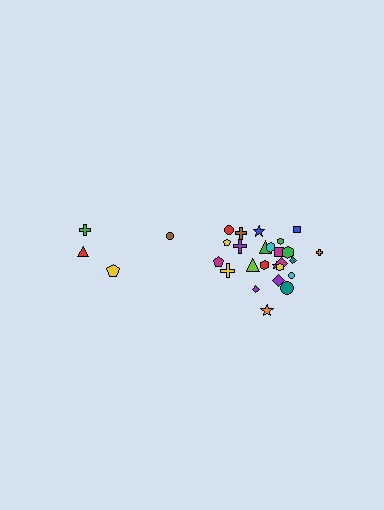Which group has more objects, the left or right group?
The right group.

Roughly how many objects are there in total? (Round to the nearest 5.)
Roughly 30 objects in total.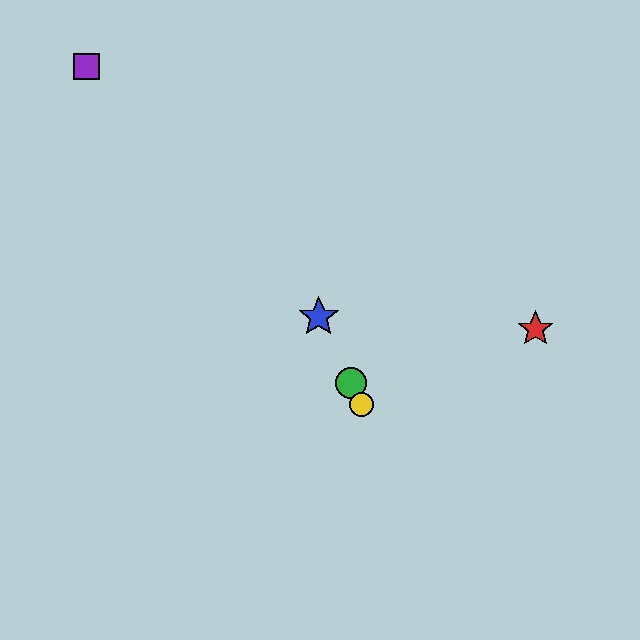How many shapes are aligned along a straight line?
3 shapes (the blue star, the green circle, the yellow circle) are aligned along a straight line.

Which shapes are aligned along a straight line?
The blue star, the green circle, the yellow circle are aligned along a straight line.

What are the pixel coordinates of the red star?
The red star is at (535, 329).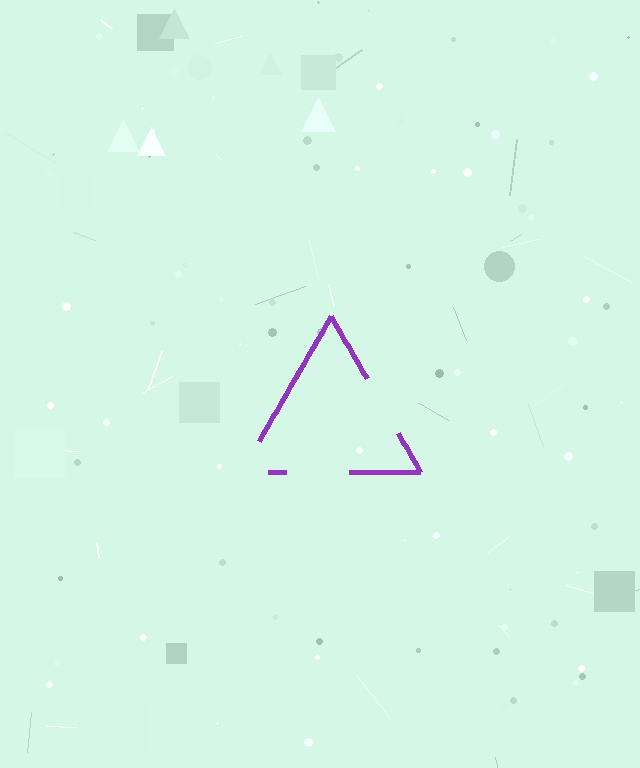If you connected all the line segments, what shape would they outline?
They would outline a triangle.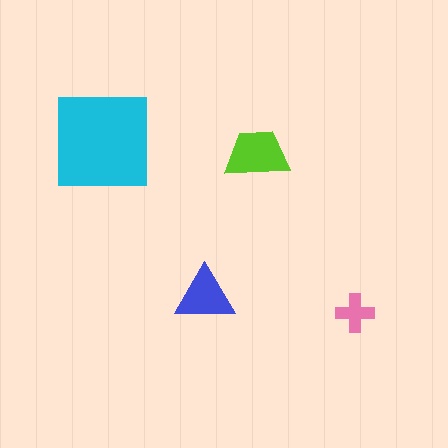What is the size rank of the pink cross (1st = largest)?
4th.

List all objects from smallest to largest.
The pink cross, the blue triangle, the lime trapezoid, the cyan square.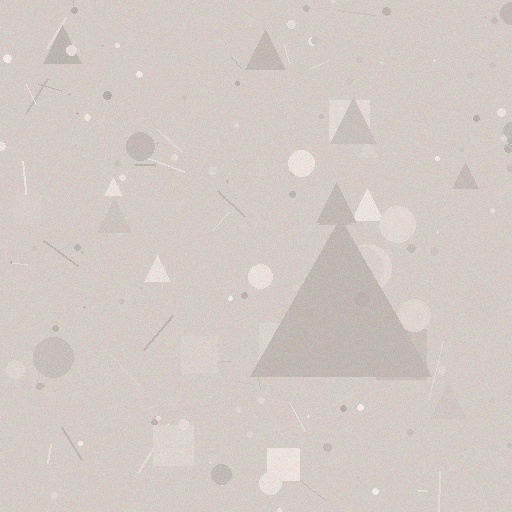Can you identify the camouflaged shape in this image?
The camouflaged shape is a triangle.